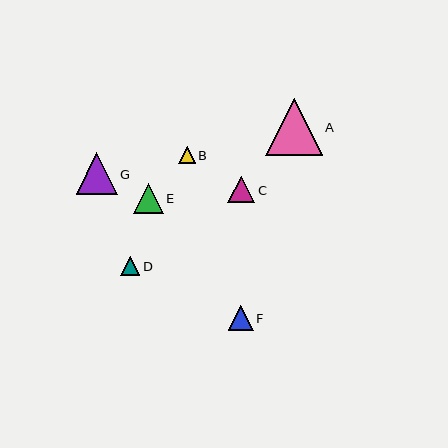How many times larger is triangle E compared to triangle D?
Triangle E is approximately 1.5 times the size of triangle D.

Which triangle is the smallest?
Triangle B is the smallest with a size of approximately 16 pixels.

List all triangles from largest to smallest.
From largest to smallest: A, G, E, C, F, D, B.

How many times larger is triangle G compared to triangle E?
Triangle G is approximately 1.4 times the size of triangle E.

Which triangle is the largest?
Triangle A is the largest with a size of approximately 57 pixels.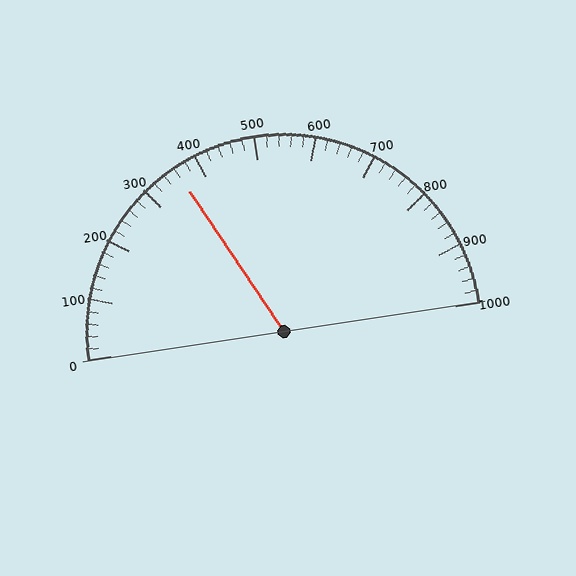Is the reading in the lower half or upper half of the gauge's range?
The reading is in the lower half of the range (0 to 1000).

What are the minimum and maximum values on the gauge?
The gauge ranges from 0 to 1000.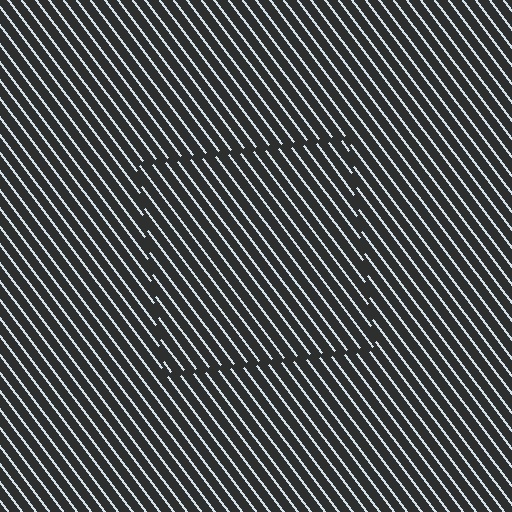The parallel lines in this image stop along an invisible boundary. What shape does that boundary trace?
An illusory square. The interior of the shape contains the same grating, shifted by half a period — the contour is defined by the phase discontinuity where line-ends from the inner and outer gratings abut.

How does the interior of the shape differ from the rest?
The interior of the shape contains the same grating, shifted by half a period — the contour is defined by the phase discontinuity where line-ends from the inner and outer gratings abut.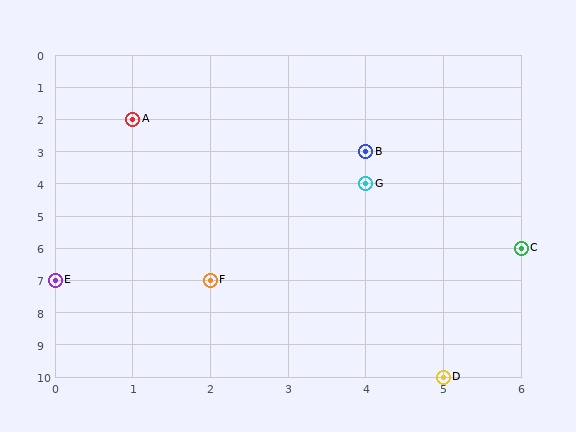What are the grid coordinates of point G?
Point G is at grid coordinates (4, 4).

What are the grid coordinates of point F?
Point F is at grid coordinates (2, 7).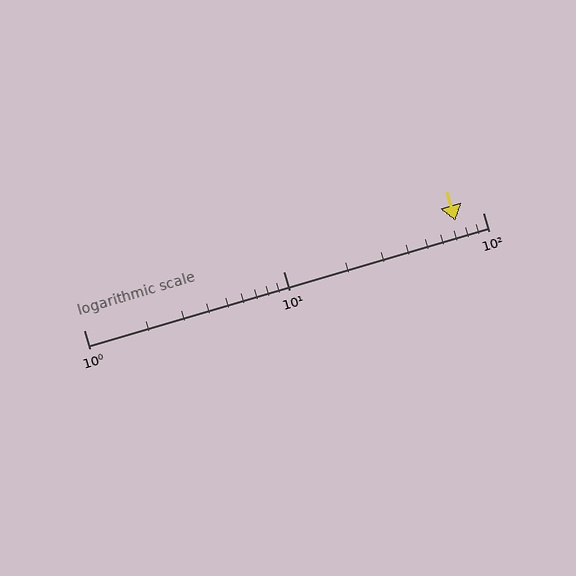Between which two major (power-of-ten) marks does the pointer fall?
The pointer is between 10 and 100.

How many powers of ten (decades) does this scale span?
The scale spans 2 decades, from 1 to 100.